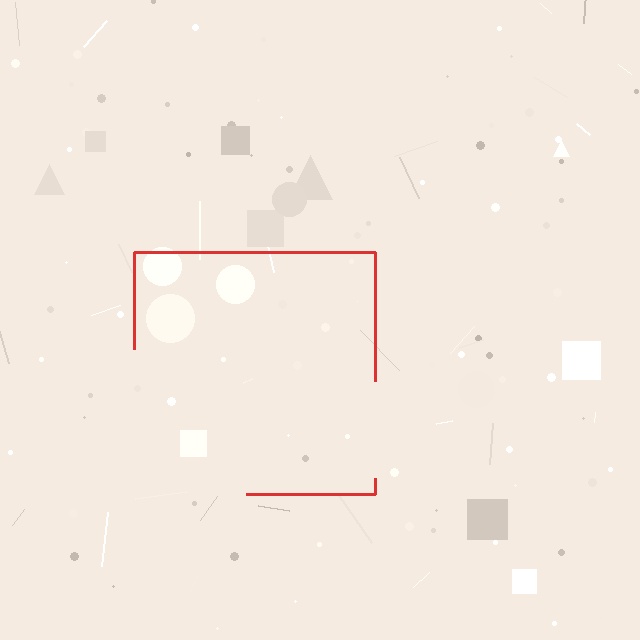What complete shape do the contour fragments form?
The contour fragments form a square.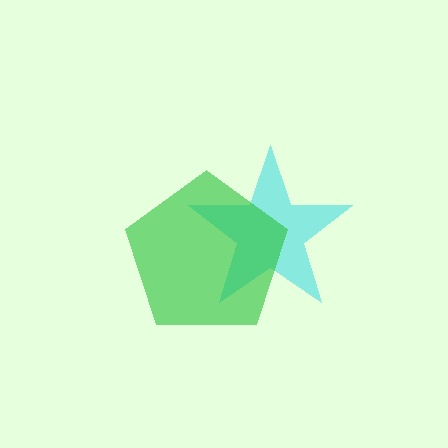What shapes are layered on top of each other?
The layered shapes are: a cyan star, a green pentagon.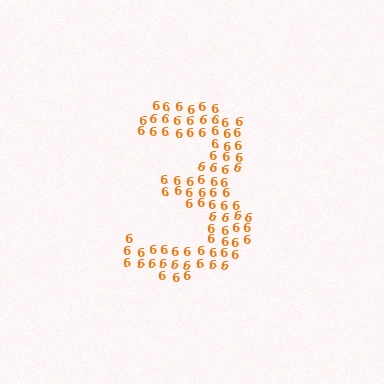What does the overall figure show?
The overall figure shows the digit 3.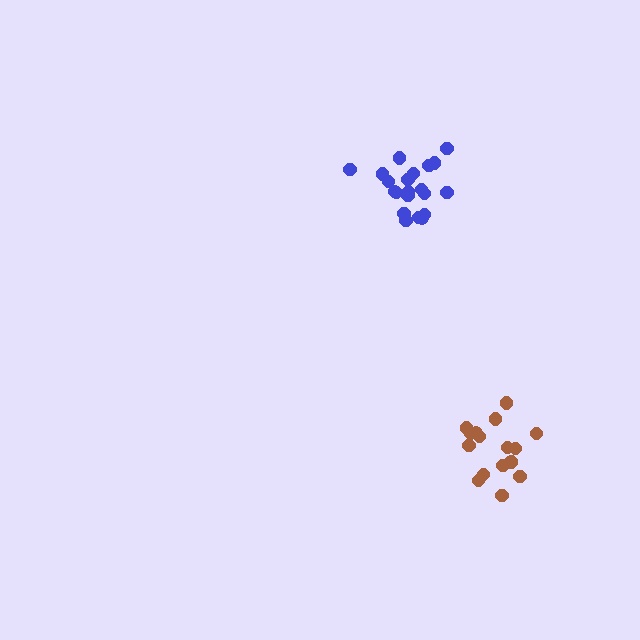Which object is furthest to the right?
The brown cluster is rightmost.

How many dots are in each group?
Group 1: 21 dots, Group 2: 17 dots (38 total).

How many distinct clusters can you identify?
There are 2 distinct clusters.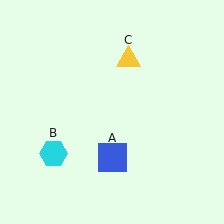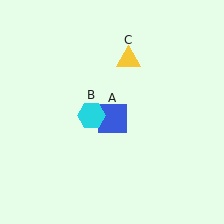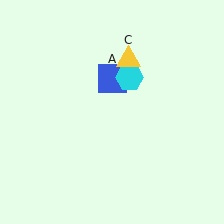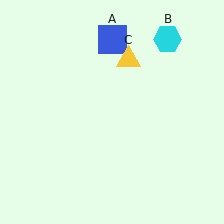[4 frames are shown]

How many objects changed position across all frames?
2 objects changed position: blue square (object A), cyan hexagon (object B).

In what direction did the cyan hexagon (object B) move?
The cyan hexagon (object B) moved up and to the right.